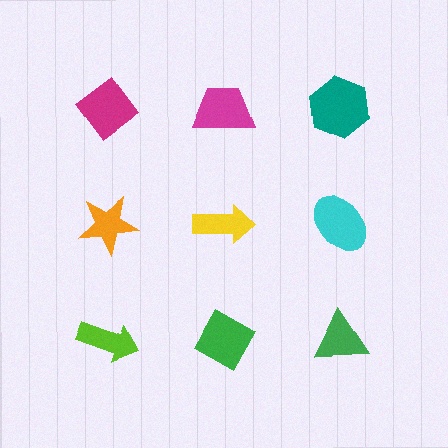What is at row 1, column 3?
A teal hexagon.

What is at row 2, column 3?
A cyan ellipse.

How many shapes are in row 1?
3 shapes.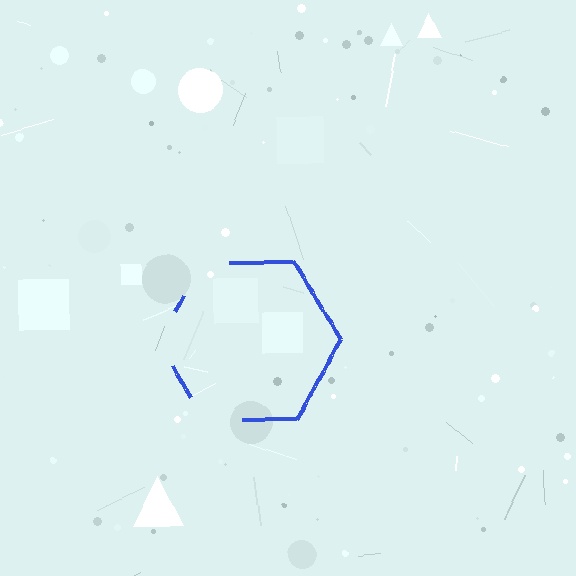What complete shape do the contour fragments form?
The contour fragments form a hexagon.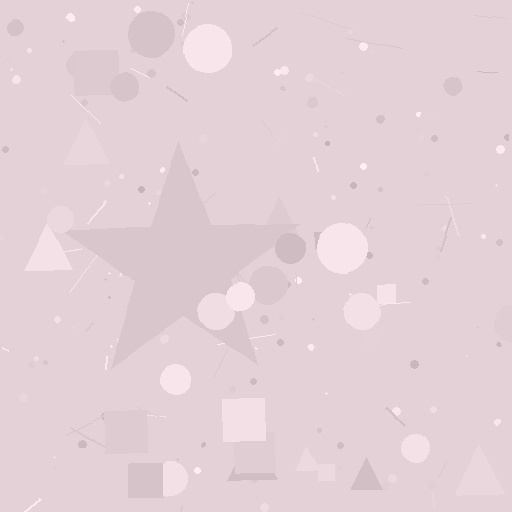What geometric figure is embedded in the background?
A star is embedded in the background.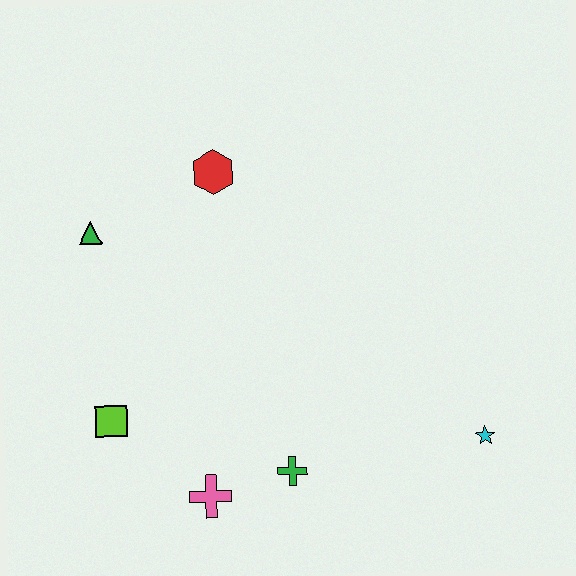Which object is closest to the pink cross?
The green cross is closest to the pink cross.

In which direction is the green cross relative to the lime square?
The green cross is to the right of the lime square.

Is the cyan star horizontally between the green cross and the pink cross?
No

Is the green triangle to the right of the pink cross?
No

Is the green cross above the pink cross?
Yes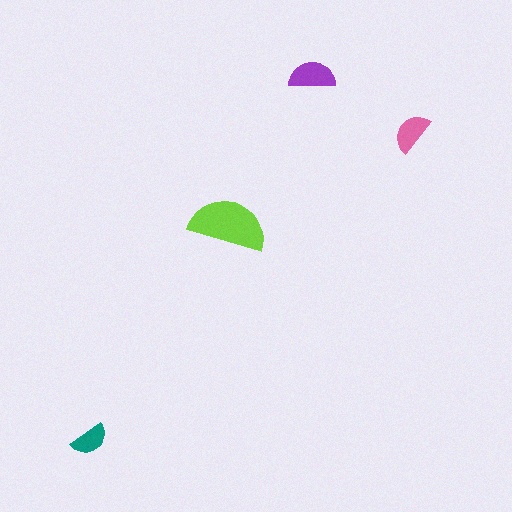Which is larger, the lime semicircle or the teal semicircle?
The lime one.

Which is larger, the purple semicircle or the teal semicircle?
The purple one.